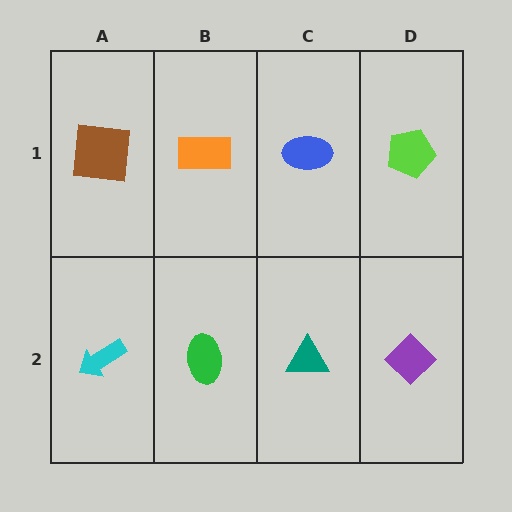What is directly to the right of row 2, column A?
A green ellipse.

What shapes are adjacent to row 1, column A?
A cyan arrow (row 2, column A), an orange rectangle (row 1, column B).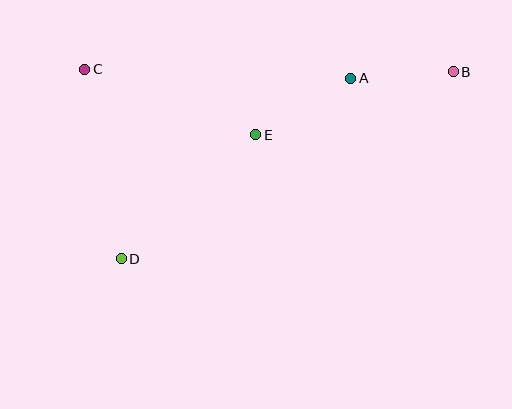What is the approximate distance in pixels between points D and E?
The distance between D and E is approximately 183 pixels.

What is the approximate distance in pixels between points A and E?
The distance between A and E is approximately 111 pixels.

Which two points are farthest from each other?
Points B and D are farthest from each other.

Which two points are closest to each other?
Points A and B are closest to each other.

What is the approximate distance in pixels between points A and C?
The distance between A and C is approximately 266 pixels.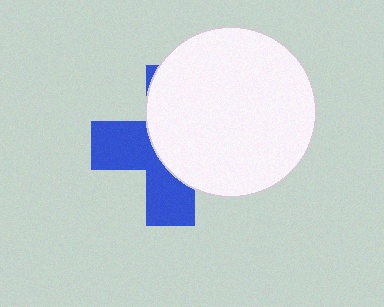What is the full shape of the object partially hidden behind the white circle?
The partially hidden object is a blue cross.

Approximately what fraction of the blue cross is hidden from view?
Roughly 58% of the blue cross is hidden behind the white circle.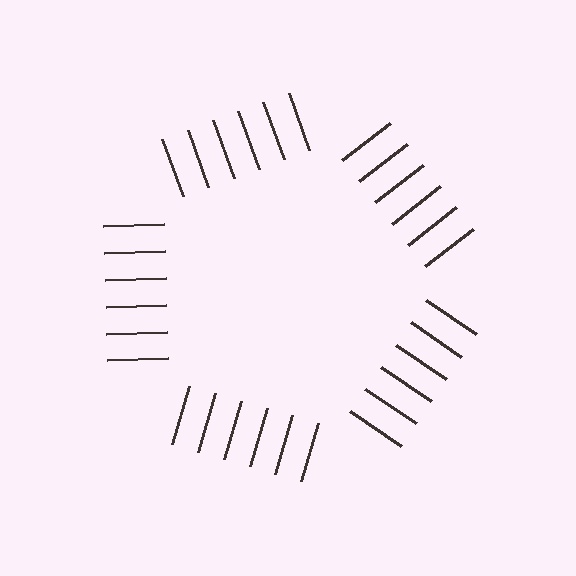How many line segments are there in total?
30 — 6 along each of the 5 edges.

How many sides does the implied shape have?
5 sides — the line-ends trace a pentagon.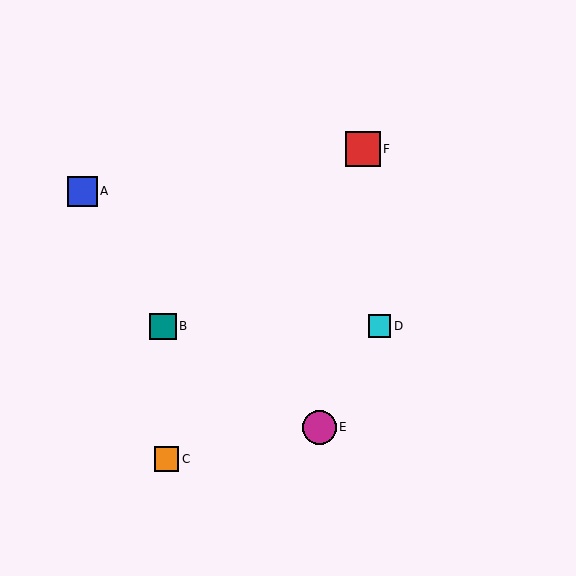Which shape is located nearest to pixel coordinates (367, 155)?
The red square (labeled F) at (363, 149) is nearest to that location.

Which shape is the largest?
The red square (labeled F) is the largest.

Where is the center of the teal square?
The center of the teal square is at (163, 326).